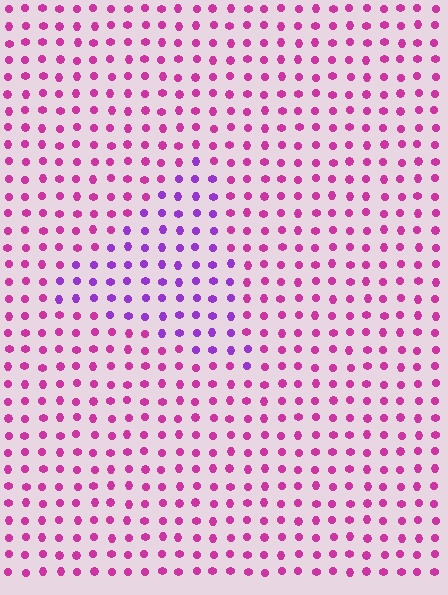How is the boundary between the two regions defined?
The boundary is defined purely by a slight shift in hue (about 38 degrees). Spacing, size, and orientation are identical on both sides.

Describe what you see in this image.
The image is filled with small magenta elements in a uniform arrangement. A triangle-shaped region is visible where the elements are tinted to a slightly different hue, forming a subtle color boundary.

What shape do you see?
I see a triangle.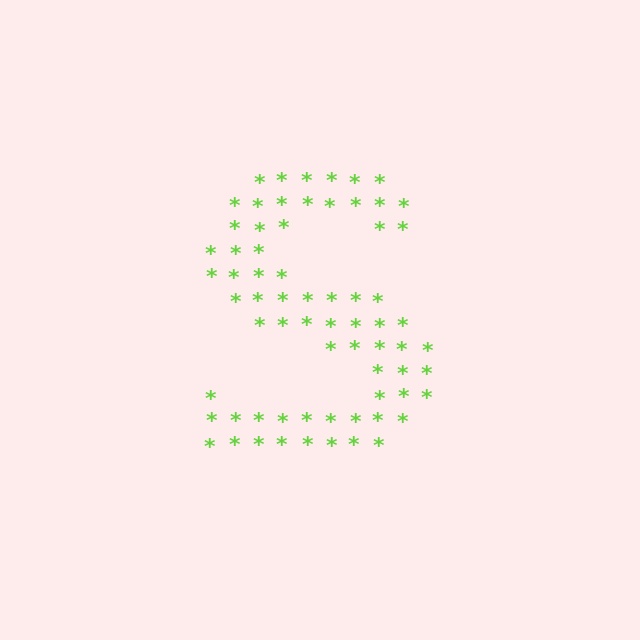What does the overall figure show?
The overall figure shows the letter S.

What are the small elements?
The small elements are asterisks.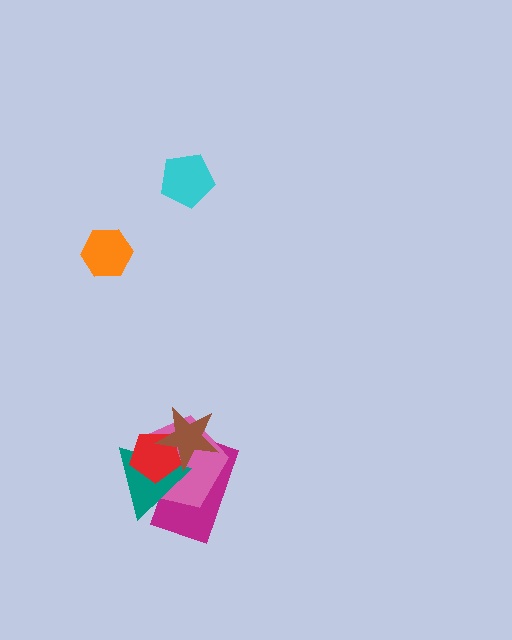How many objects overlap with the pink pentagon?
4 objects overlap with the pink pentagon.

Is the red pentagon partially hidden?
Yes, it is partially covered by another shape.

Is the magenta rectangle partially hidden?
Yes, it is partially covered by another shape.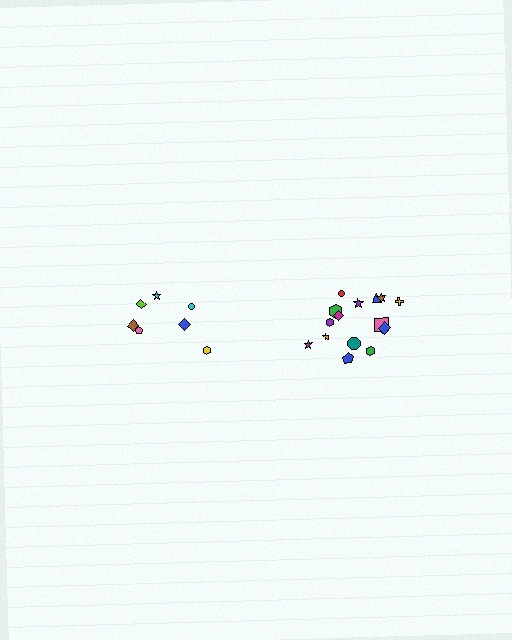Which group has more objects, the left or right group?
The right group.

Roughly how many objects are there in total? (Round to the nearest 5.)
Roughly 20 objects in total.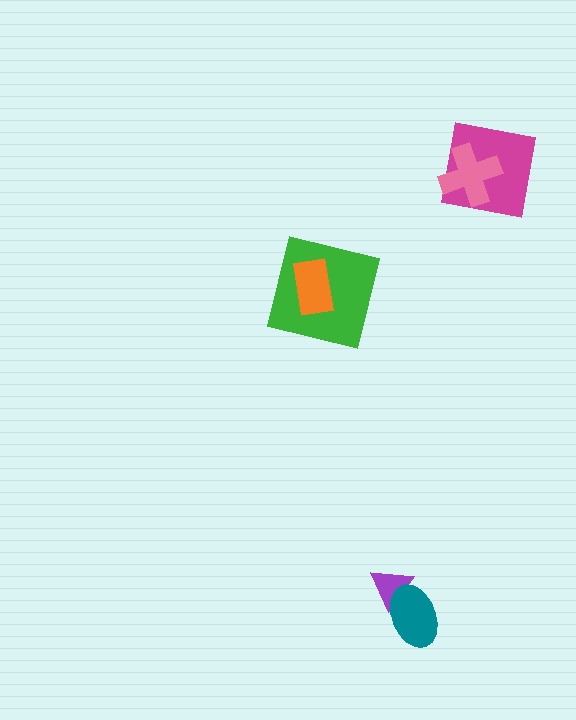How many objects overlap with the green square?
1 object overlaps with the green square.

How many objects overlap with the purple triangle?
1 object overlaps with the purple triangle.